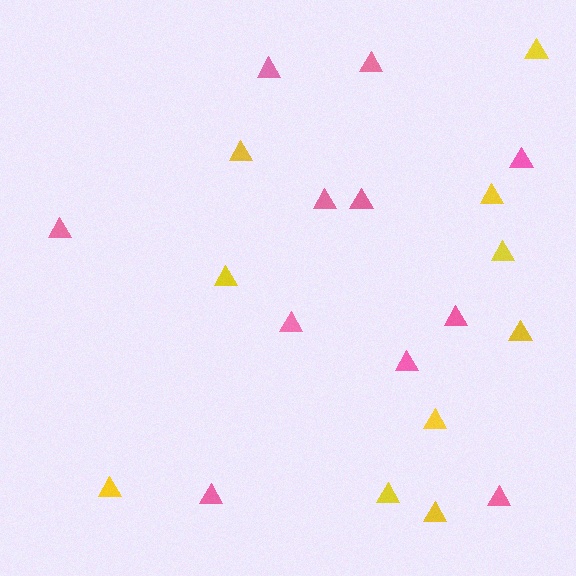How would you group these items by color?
There are 2 groups: one group of yellow triangles (10) and one group of pink triangles (11).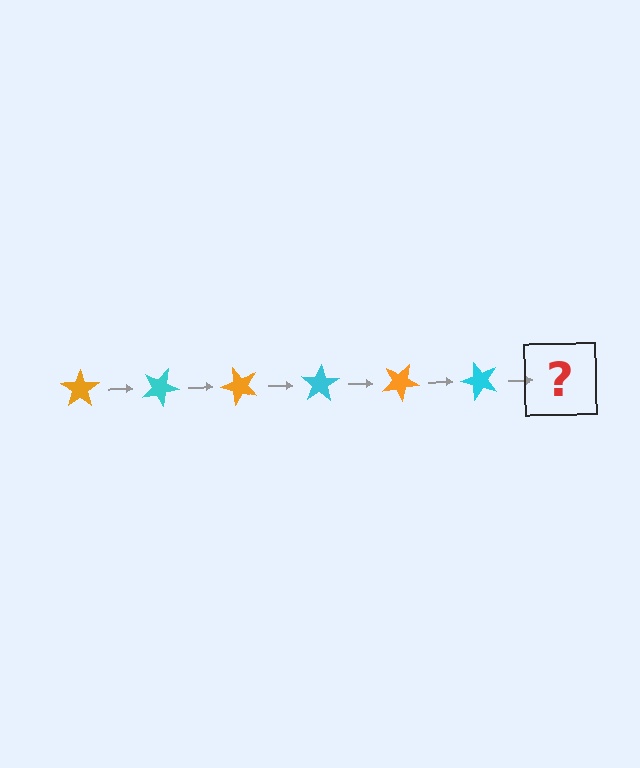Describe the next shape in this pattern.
It should be an orange star, rotated 150 degrees from the start.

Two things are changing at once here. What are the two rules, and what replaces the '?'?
The two rules are that it rotates 25 degrees each step and the color cycles through orange and cyan. The '?' should be an orange star, rotated 150 degrees from the start.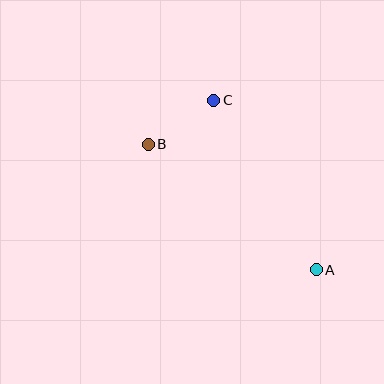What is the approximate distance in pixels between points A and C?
The distance between A and C is approximately 198 pixels.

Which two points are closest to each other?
Points B and C are closest to each other.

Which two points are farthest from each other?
Points A and B are farthest from each other.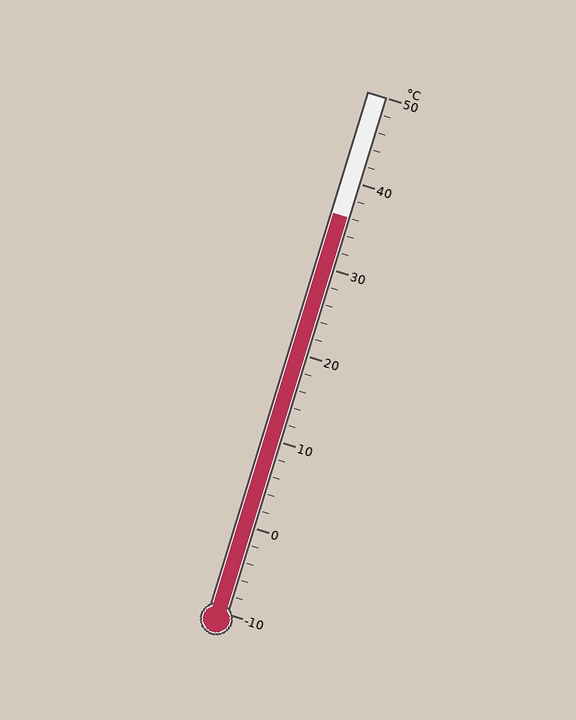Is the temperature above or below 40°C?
The temperature is below 40°C.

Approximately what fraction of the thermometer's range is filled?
The thermometer is filled to approximately 75% of its range.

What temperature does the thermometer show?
The thermometer shows approximately 36°C.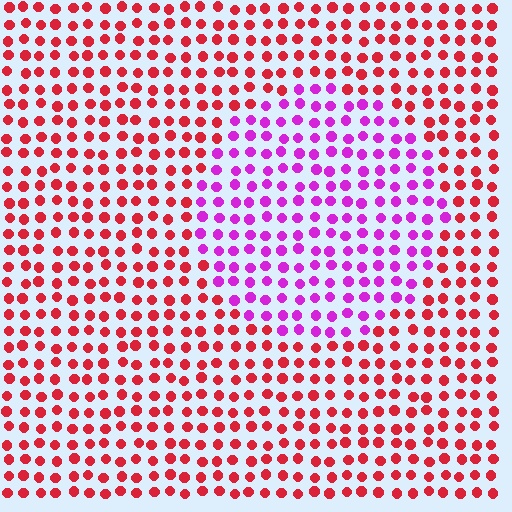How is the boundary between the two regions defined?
The boundary is defined purely by a slight shift in hue (about 54 degrees). Spacing, size, and orientation are identical on both sides.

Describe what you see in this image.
The image is filled with small red elements in a uniform arrangement. A circle-shaped region is visible where the elements are tinted to a slightly different hue, forming a subtle color boundary.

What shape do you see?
I see a circle.